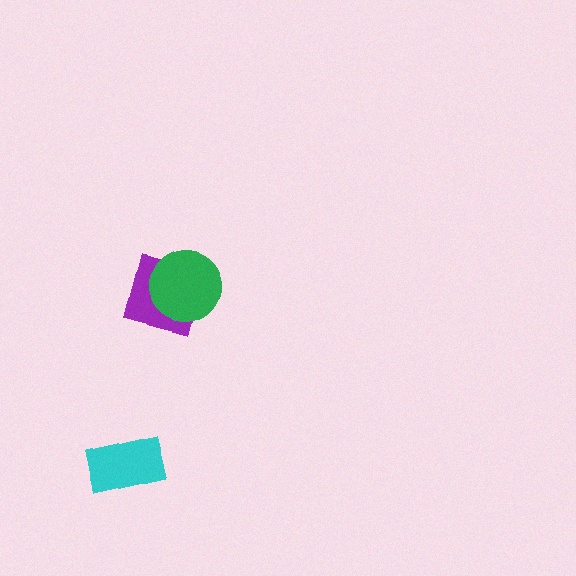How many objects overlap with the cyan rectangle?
0 objects overlap with the cyan rectangle.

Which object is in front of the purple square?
The green circle is in front of the purple square.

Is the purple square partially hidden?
Yes, it is partially covered by another shape.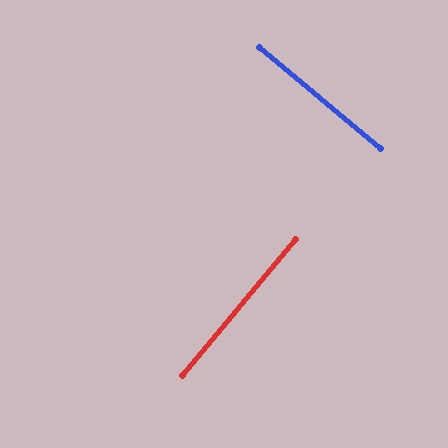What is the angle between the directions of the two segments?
Approximately 90 degrees.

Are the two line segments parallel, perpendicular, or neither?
Perpendicular — they meet at approximately 90°.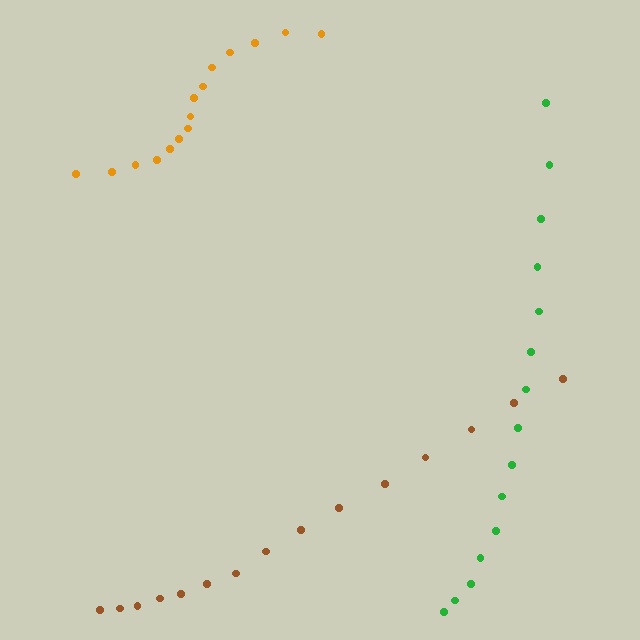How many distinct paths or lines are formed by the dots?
There are 3 distinct paths.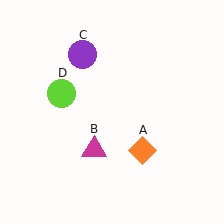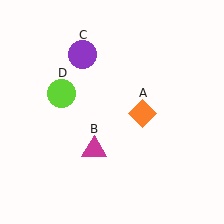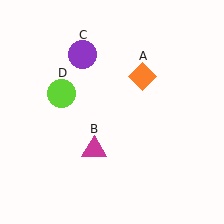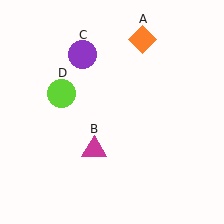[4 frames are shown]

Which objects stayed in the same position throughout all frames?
Magenta triangle (object B) and purple circle (object C) and lime circle (object D) remained stationary.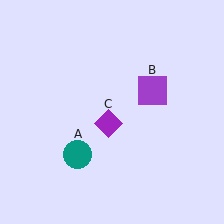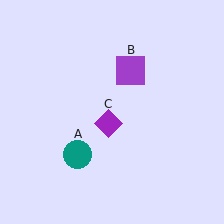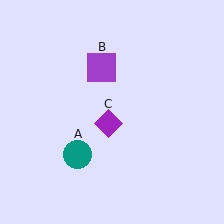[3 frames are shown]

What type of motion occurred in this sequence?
The purple square (object B) rotated counterclockwise around the center of the scene.